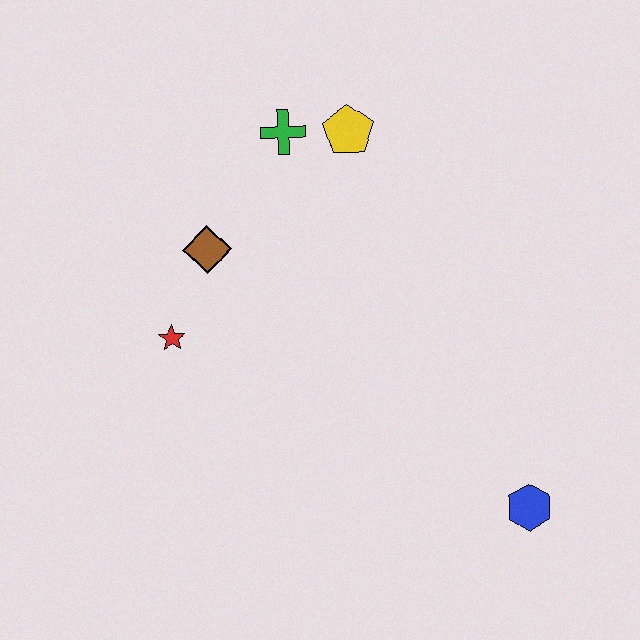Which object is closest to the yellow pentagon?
The green cross is closest to the yellow pentagon.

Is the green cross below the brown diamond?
No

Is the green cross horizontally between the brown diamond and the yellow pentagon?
Yes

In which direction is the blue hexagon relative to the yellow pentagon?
The blue hexagon is below the yellow pentagon.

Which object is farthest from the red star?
The blue hexagon is farthest from the red star.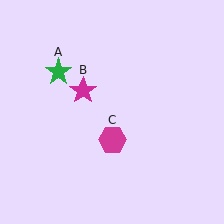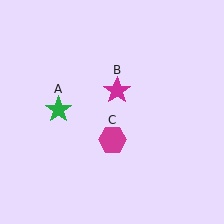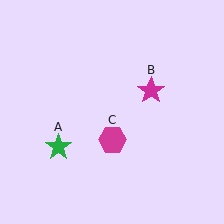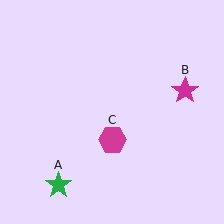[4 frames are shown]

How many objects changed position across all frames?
2 objects changed position: green star (object A), magenta star (object B).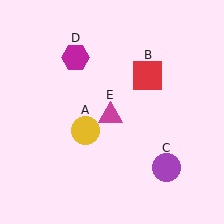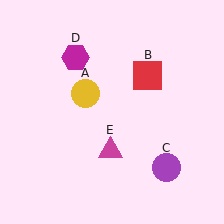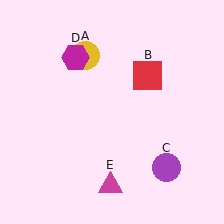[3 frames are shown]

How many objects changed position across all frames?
2 objects changed position: yellow circle (object A), magenta triangle (object E).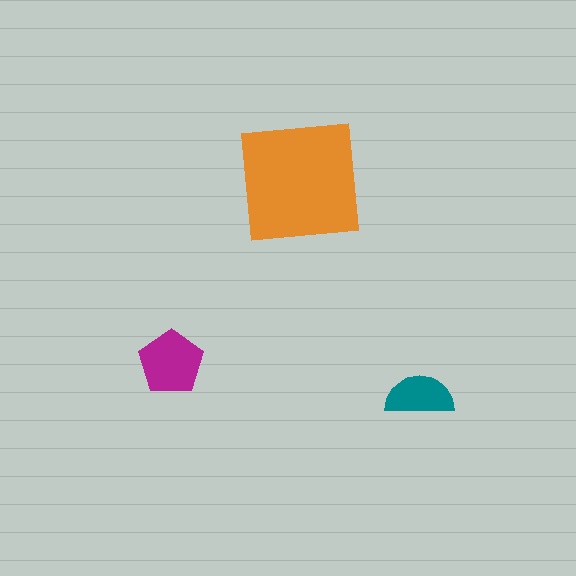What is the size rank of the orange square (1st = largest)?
1st.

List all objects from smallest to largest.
The teal semicircle, the magenta pentagon, the orange square.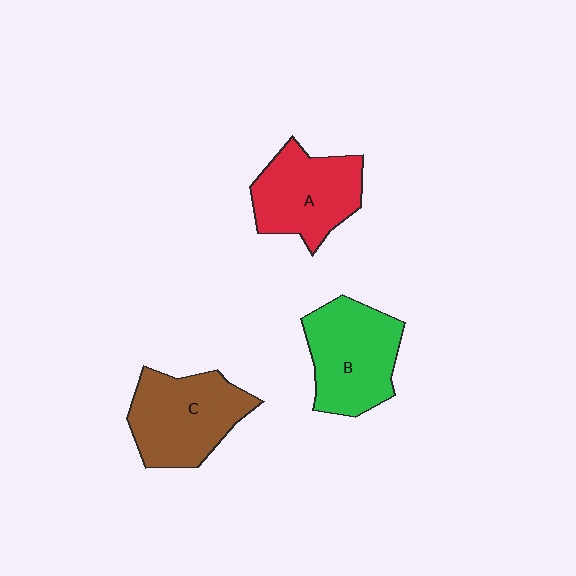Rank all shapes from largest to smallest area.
From largest to smallest: C (brown), B (green), A (red).